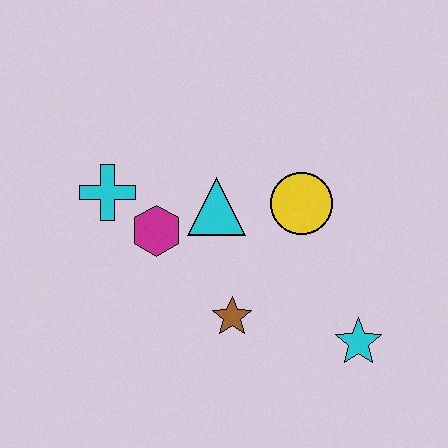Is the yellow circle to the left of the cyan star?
Yes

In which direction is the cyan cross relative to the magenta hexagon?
The cyan cross is to the left of the magenta hexagon.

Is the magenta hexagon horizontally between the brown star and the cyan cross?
Yes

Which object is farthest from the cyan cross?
The cyan star is farthest from the cyan cross.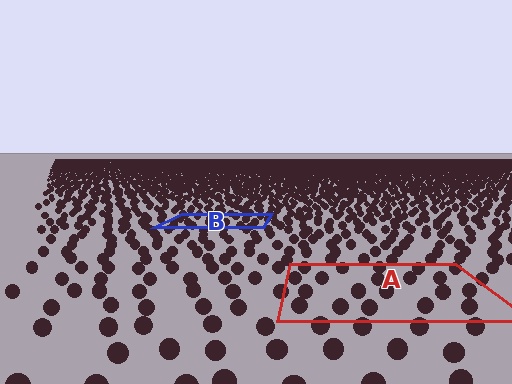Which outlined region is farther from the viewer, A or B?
Region B is farther from the viewer — the texture elements inside it appear smaller and more densely packed.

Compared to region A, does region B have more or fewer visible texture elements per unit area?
Region B has more texture elements per unit area — they are packed more densely because it is farther away.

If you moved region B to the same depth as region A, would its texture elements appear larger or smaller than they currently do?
They would appear larger. At a closer depth, the same texture elements are projected at a bigger on-screen size.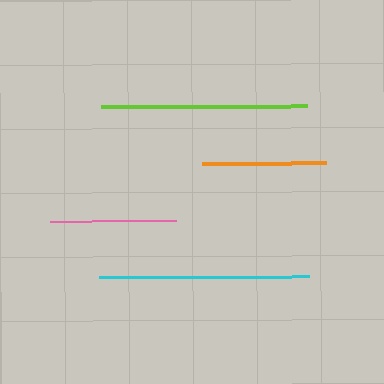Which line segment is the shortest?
The orange line is the shortest at approximately 124 pixels.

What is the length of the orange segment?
The orange segment is approximately 124 pixels long.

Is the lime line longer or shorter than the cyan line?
The cyan line is longer than the lime line.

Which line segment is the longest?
The cyan line is the longest at approximately 210 pixels.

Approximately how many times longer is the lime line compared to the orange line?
The lime line is approximately 1.7 times the length of the orange line.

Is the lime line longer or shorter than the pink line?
The lime line is longer than the pink line.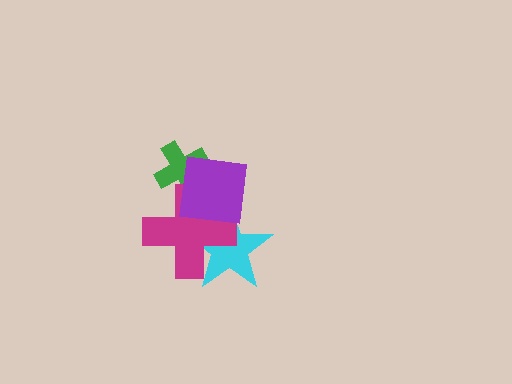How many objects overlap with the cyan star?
2 objects overlap with the cyan star.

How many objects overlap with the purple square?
3 objects overlap with the purple square.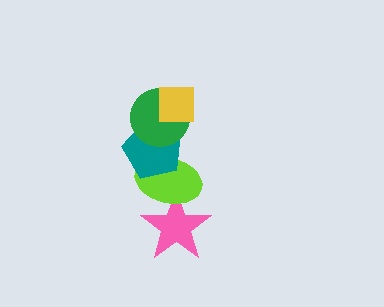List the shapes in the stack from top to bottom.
From top to bottom: the yellow square, the green circle, the teal pentagon, the lime ellipse, the pink star.